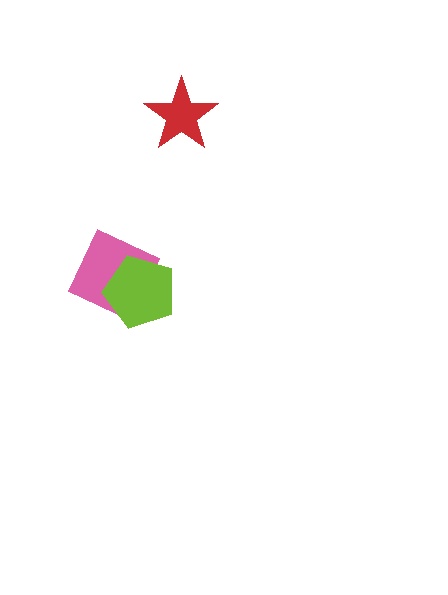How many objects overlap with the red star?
0 objects overlap with the red star.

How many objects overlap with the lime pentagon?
1 object overlaps with the lime pentagon.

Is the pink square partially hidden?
Yes, it is partially covered by another shape.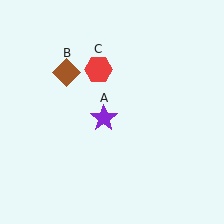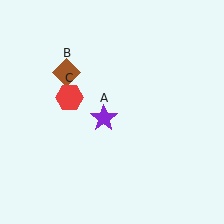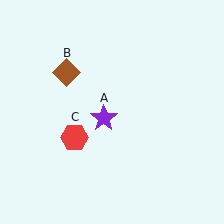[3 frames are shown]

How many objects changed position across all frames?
1 object changed position: red hexagon (object C).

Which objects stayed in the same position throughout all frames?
Purple star (object A) and brown diamond (object B) remained stationary.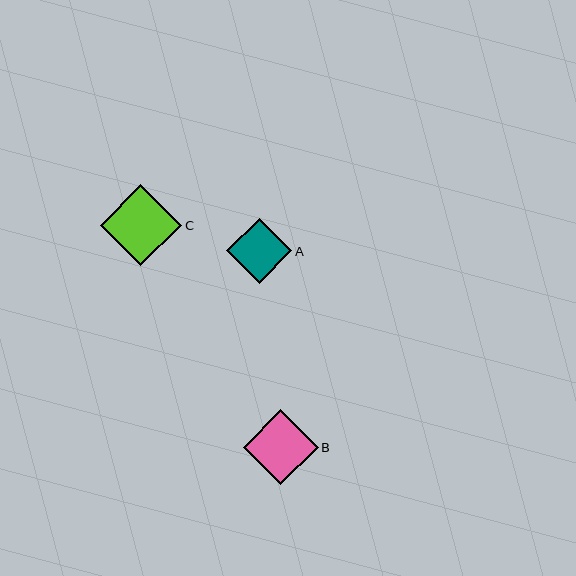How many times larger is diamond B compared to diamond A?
Diamond B is approximately 1.2 times the size of diamond A.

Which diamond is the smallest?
Diamond A is the smallest with a size of approximately 65 pixels.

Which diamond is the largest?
Diamond C is the largest with a size of approximately 82 pixels.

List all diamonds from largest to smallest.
From largest to smallest: C, B, A.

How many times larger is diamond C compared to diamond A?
Diamond C is approximately 1.3 times the size of diamond A.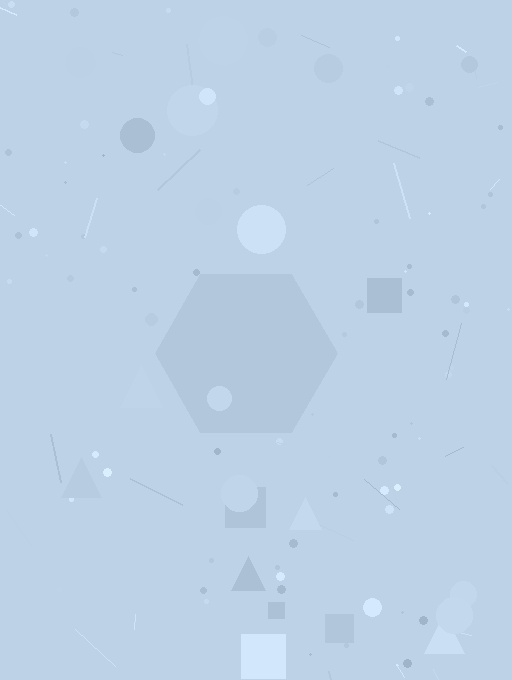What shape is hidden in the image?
A hexagon is hidden in the image.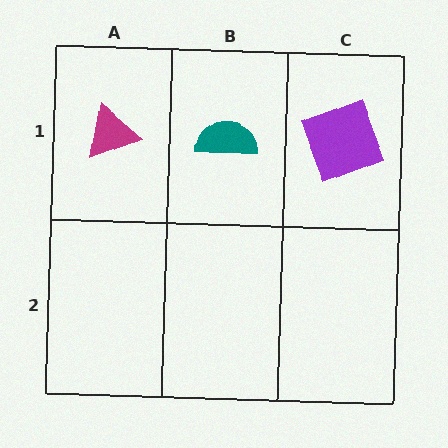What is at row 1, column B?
A teal semicircle.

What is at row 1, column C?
A purple square.